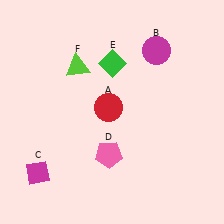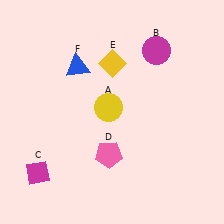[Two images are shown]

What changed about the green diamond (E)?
In Image 1, E is green. In Image 2, it changed to yellow.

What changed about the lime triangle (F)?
In Image 1, F is lime. In Image 2, it changed to blue.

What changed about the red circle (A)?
In Image 1, A is red. In Image 2, it changed to yellow.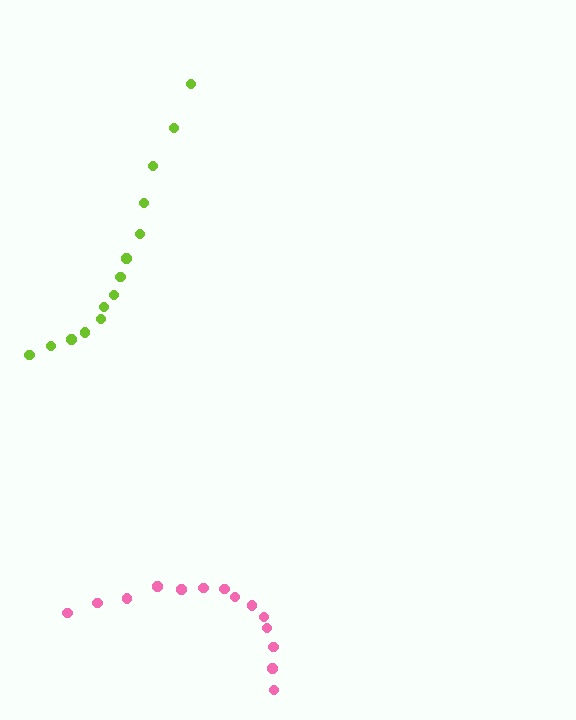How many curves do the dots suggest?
There are 2 distinct paths.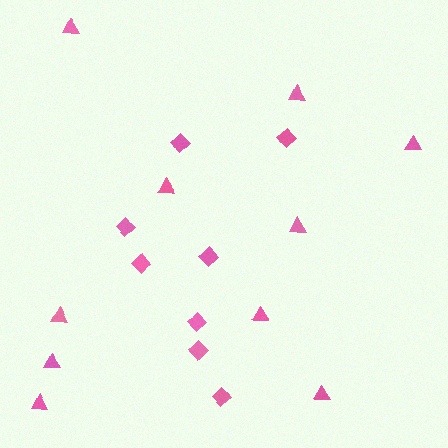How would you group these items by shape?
There are 2 groups: one group of triangles (10) and one group of diamonds (8).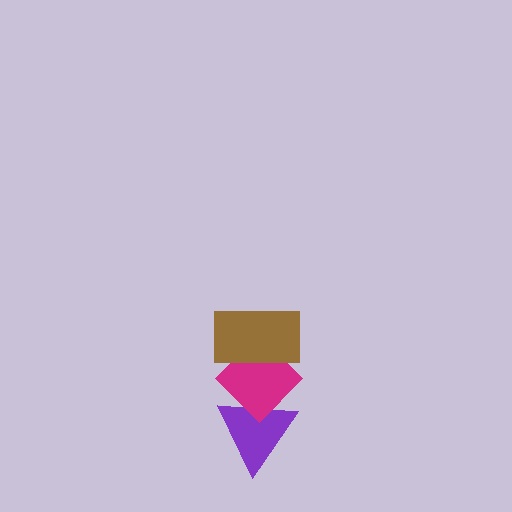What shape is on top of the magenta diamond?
The brown rectangle is on top of the magenta diamond.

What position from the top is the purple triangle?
The purple triangle is 3rd from the top.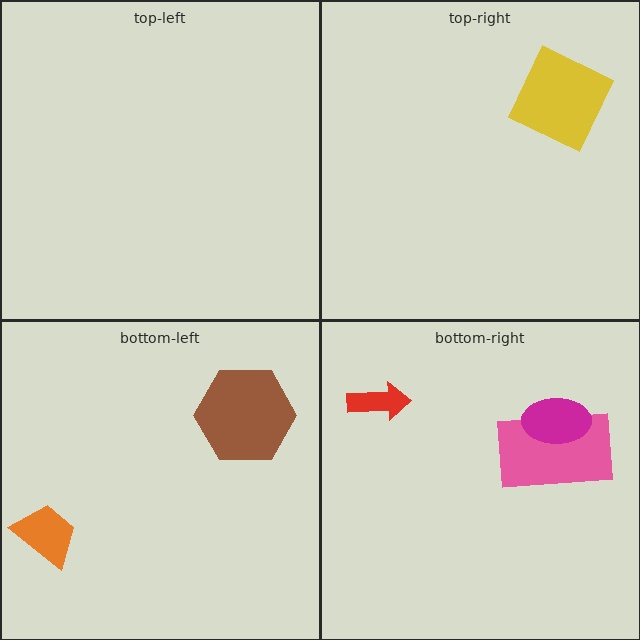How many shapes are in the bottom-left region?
2.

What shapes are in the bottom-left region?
The brown hexagon, the orange trapezoid.